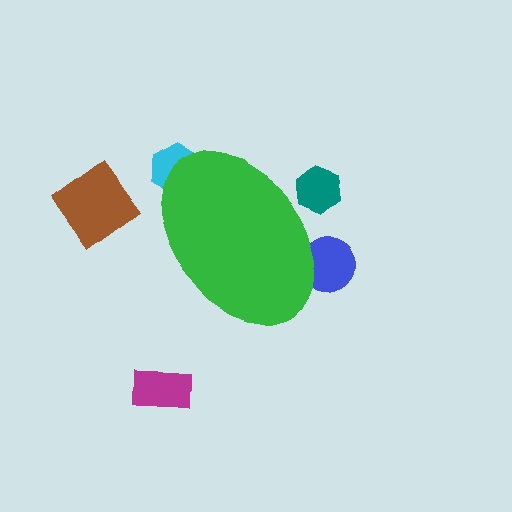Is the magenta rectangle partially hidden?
No, the magenta rectangle is fully visible.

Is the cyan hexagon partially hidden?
Yes, the cyan hexagon is partially hidden behind the green ellipse.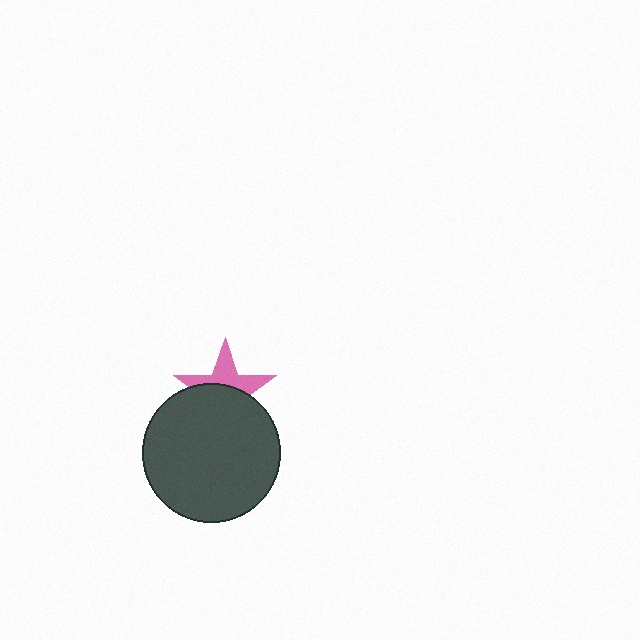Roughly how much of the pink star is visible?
A small part of it is visible (roughly 44%).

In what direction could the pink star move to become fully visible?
The pink star could move up. That would shift it out from behind the dark gray circle entirely.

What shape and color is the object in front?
The object in front is a dark gray circle.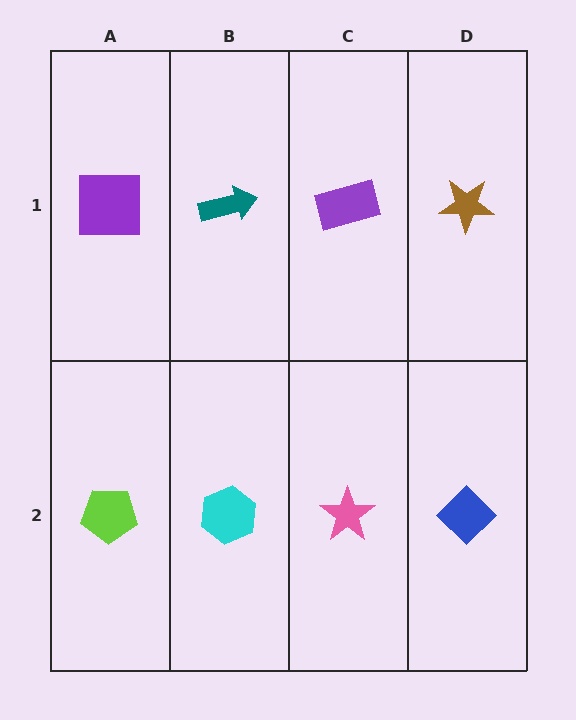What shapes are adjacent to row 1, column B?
A cyan hexagon (row 2, column B), a purple square (row 1, column A), a purple rectangle (row 1, column C).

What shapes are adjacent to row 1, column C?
A pink star (row 2, column C), a teal arrow (row 1, column B), a brown star (row 1, column D).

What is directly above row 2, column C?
A purple rectangle.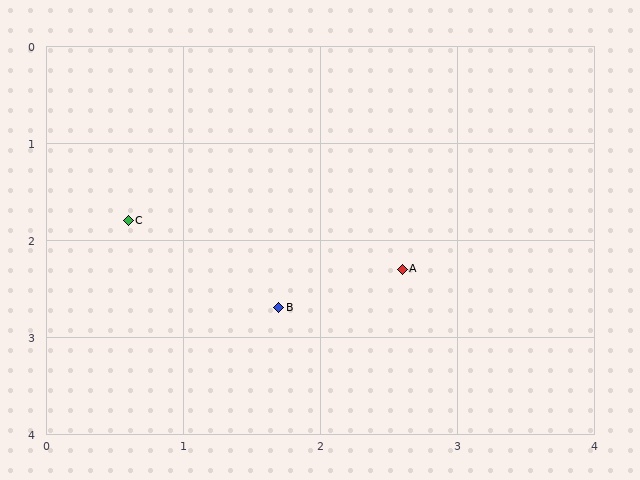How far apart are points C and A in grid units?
Points C and A are about 2.1 grid units apart.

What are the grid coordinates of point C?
Point C is at approximately (0.6, 1.8).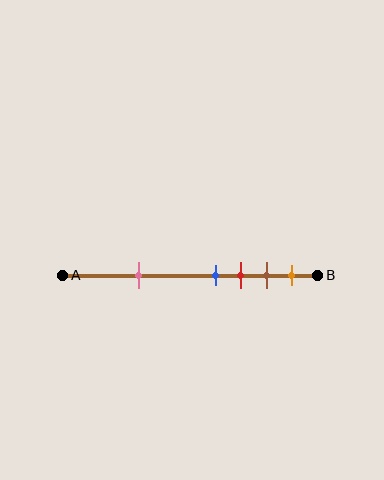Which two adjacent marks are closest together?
The blue and red marks are the closest adjacent pair.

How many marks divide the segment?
There are 5 marks dividing the segment.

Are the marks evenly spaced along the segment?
No, the marks are not evenly spaced.